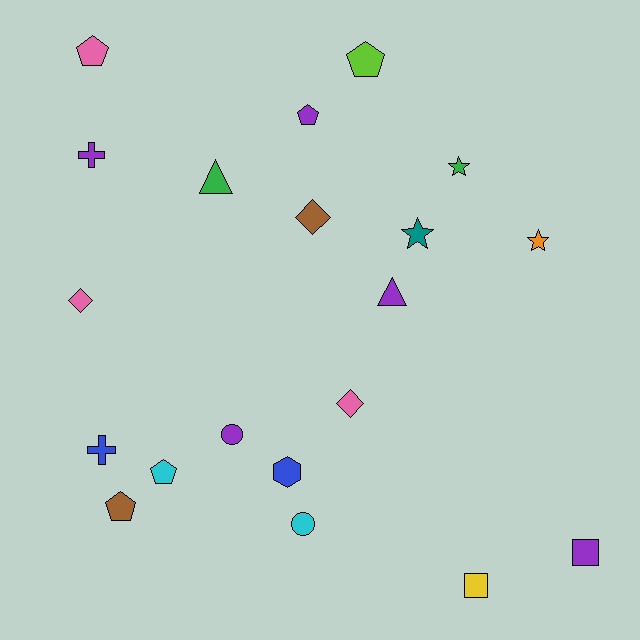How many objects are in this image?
There are 20 objects.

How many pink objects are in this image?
There are 3 pink objects.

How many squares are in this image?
There are 2 squares.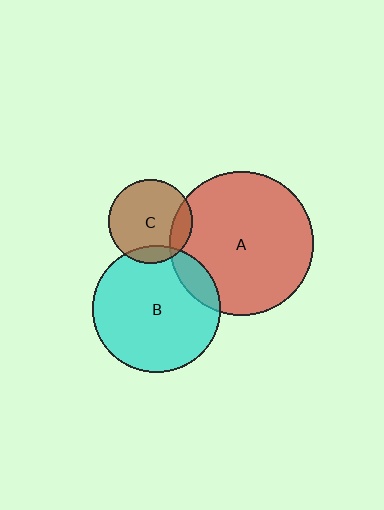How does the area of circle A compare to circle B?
Approximately 1.3 times.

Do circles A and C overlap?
Yes.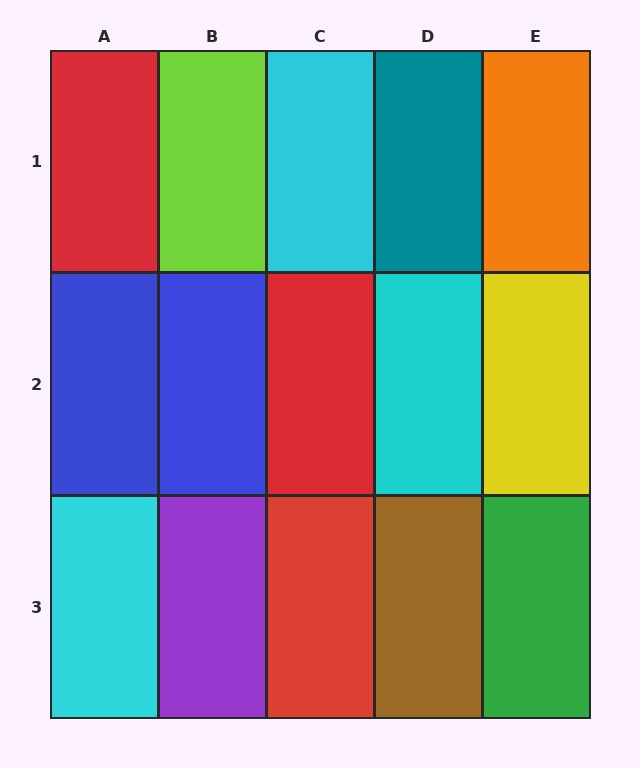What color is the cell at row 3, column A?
Cyan.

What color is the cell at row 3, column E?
Green.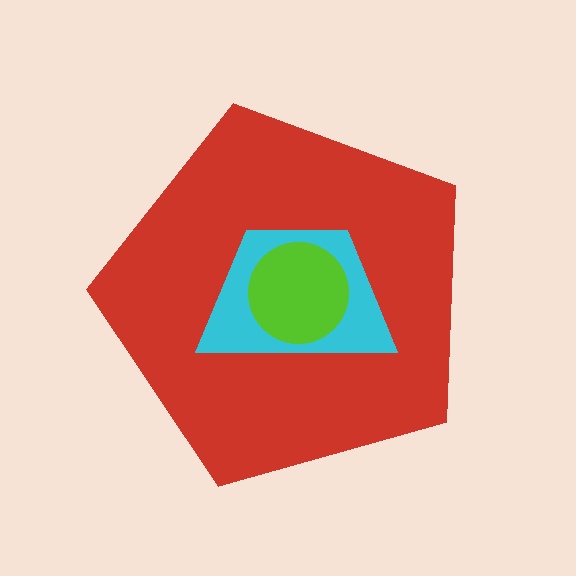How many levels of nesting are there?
3.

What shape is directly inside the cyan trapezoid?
The lime circle.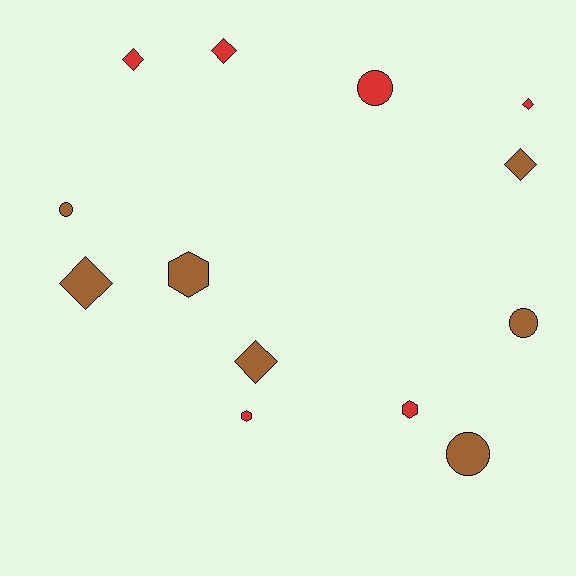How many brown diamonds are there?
There are 3 brown diamonds.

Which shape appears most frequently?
Diamond, with 6 objects.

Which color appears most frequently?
Brown, with 7 objects.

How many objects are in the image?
There are 13 objects.